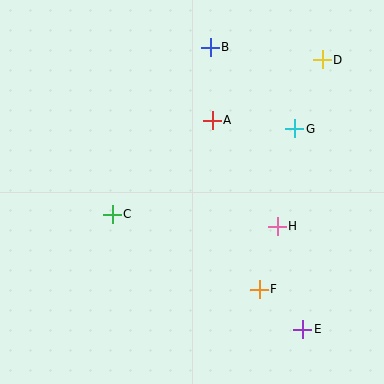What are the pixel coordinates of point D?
Point D is at (322, 60).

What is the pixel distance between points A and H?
The distance between A and H is 124 pixels.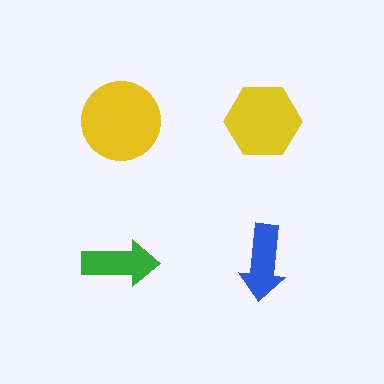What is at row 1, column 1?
A yellow circle.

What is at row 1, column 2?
A yellow hexagon.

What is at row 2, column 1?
A green arrow.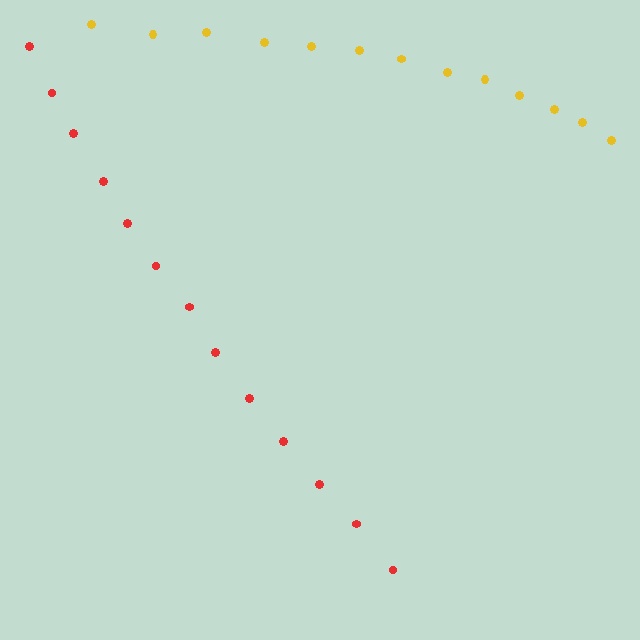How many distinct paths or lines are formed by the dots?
There are 2 distinct paths.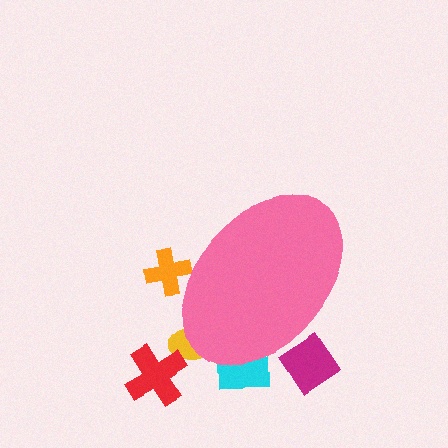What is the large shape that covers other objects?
A pink ellipse.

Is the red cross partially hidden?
No, the red cross is fully visible.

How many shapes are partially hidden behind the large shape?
4 shapes are partially hidden.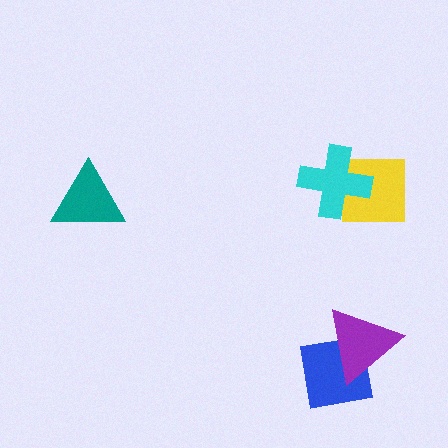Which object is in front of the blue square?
The purple triangle is in front of the blue square.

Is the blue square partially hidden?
Yes, it is partially covered by another shape.